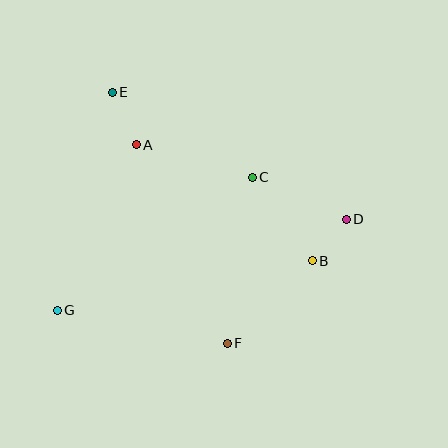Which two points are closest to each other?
Points B and D are closest to each other.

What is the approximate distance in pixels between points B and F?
The distance between B and F is approximately 118 pixels.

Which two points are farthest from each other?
Points D and G are farthest from each other.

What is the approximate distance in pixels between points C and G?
The distance between C and G is approximately 236 pixels.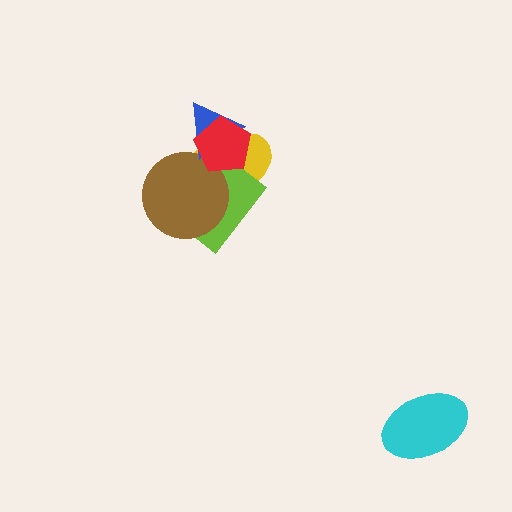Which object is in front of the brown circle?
The red pentagon is in front of the brown circle.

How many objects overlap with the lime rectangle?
3 objects overlap with the lime rectangle.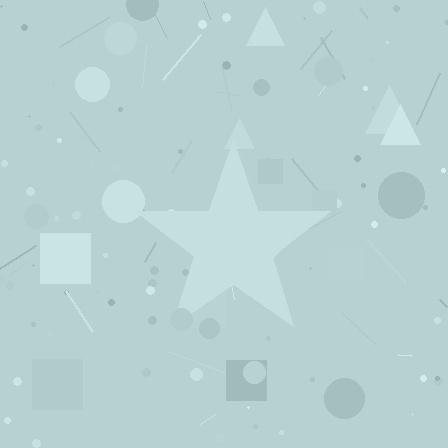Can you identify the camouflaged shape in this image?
The camouflaged shape is a star.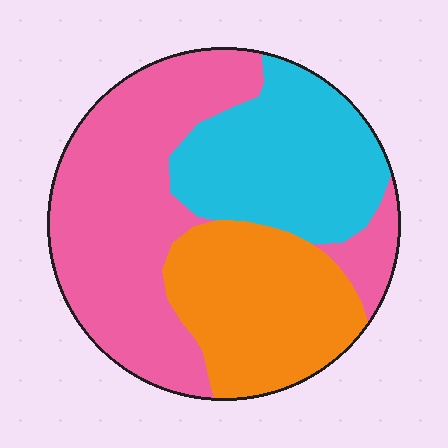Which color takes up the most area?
Pink, at roughly 45%.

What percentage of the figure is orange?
Orange covers about 25% of the figure.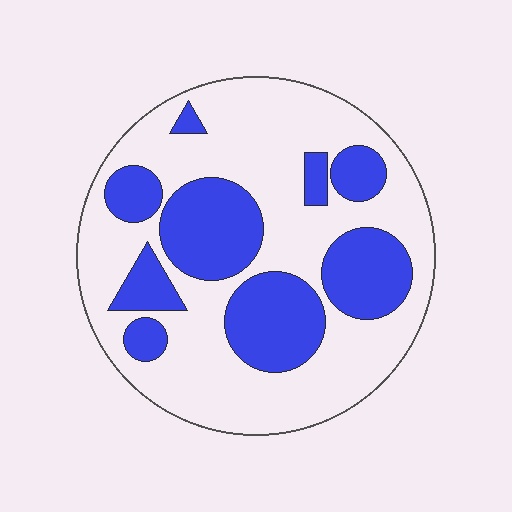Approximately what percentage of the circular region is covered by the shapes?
Approximately 35%.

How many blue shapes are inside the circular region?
9.